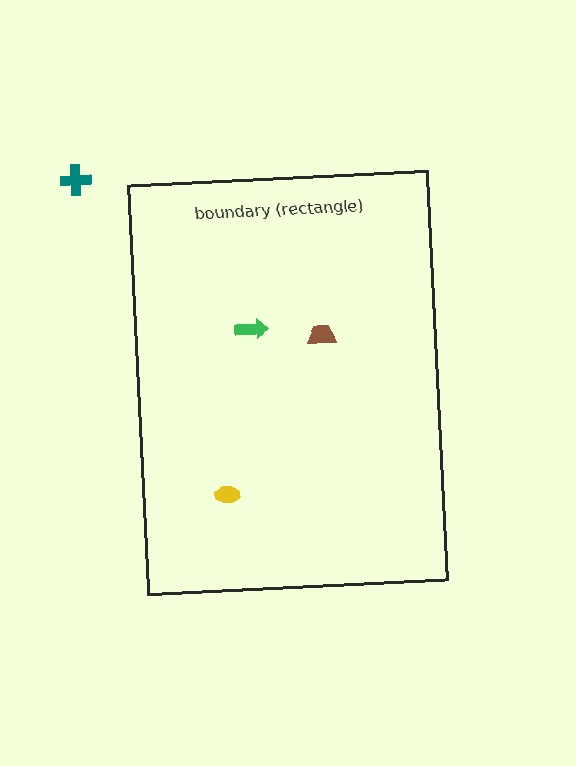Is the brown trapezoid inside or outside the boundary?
Inside.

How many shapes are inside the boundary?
3 inside, 1 outside.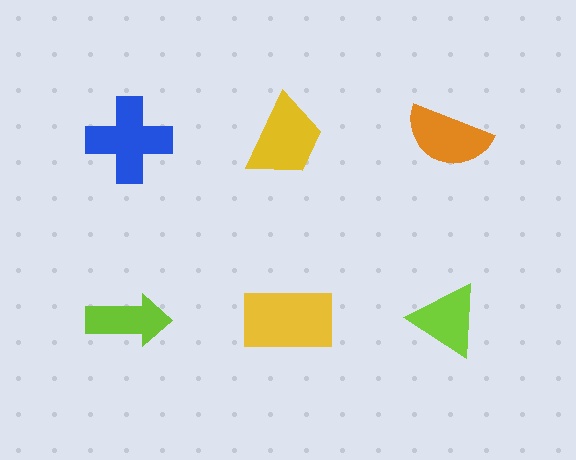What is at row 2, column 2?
A yellow rectangle.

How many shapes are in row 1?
3 shapes.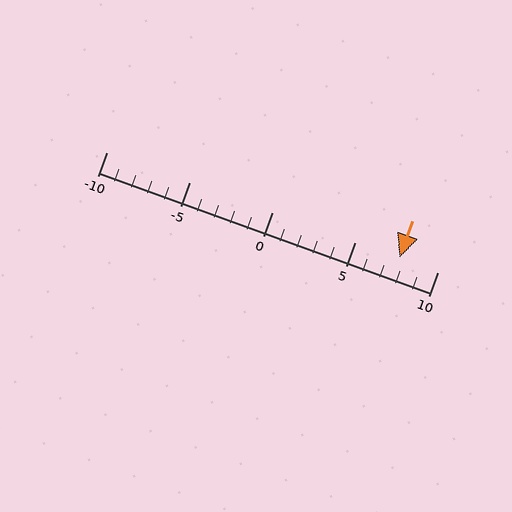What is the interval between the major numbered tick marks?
The major tick marks are spaced 5 units apart.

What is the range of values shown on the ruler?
The ruler shows values from -10 to 10.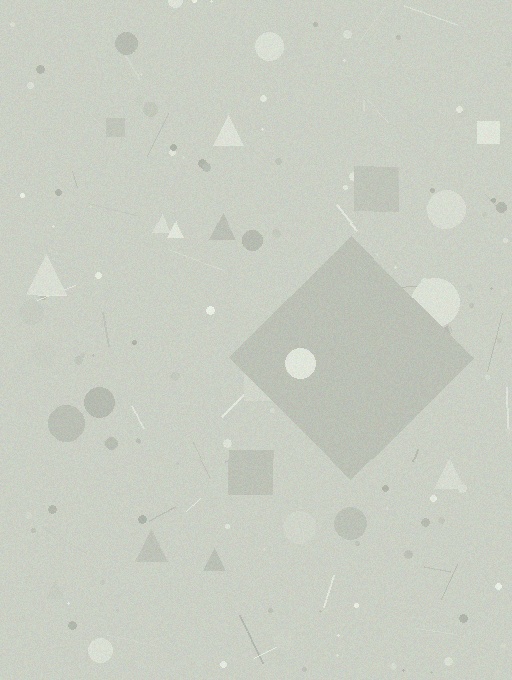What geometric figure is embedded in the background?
A diamond is embedded in the background.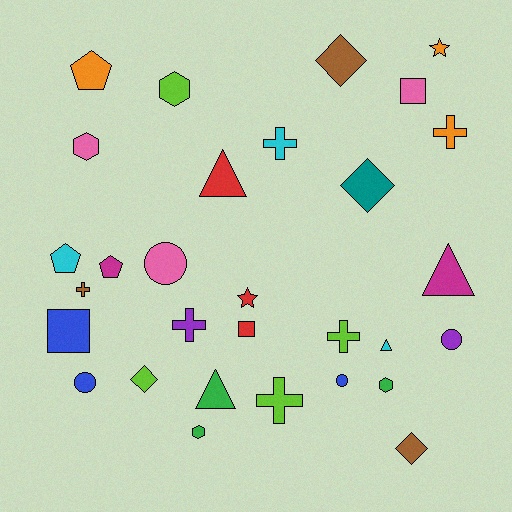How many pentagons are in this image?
There are 3 pentagons.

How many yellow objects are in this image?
There are no yellow objects.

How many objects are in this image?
There are 30 objects.